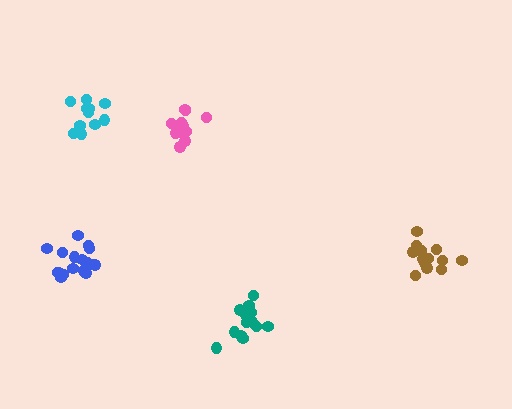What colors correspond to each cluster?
The clusters are colored: brown, teal, blue, cyan, pink.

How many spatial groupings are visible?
There are 5 spatial groupings.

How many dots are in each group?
Group 1: 14 dots, Group 2: 16 dots, Group 3: 17 dots, Group 4: 11 dots, Group 5: 12 dots (70 total).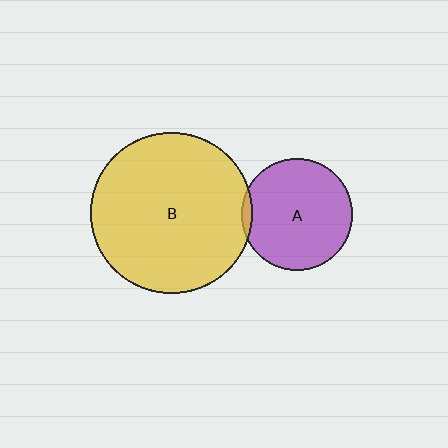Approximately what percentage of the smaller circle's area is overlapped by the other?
Approximately 5%.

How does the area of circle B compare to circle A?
Approximately 2.1 times.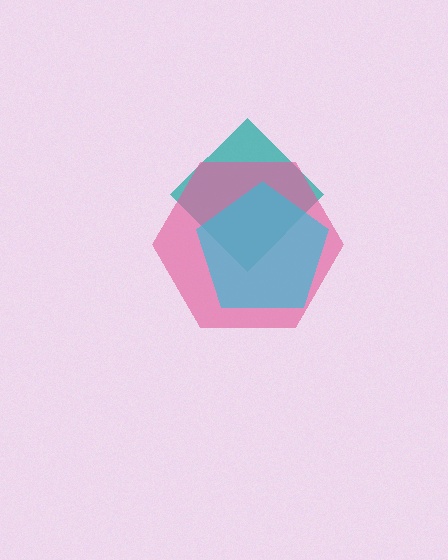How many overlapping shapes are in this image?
There are 3 overlapping shapes in the image.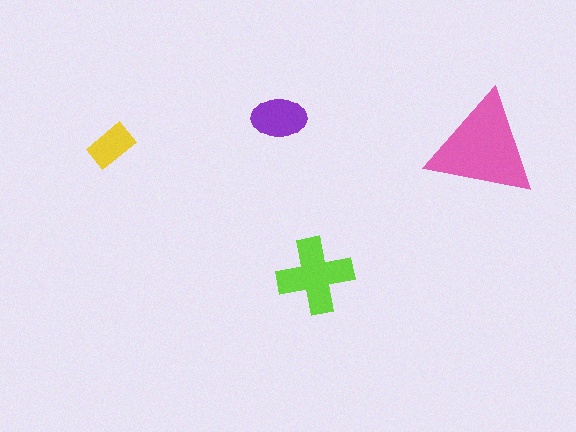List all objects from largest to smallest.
The pink triangle, the lime cross, the purple ellipse, the yellow rectangle.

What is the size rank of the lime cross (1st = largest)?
2nd.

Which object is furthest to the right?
The pink triangle is rightmost.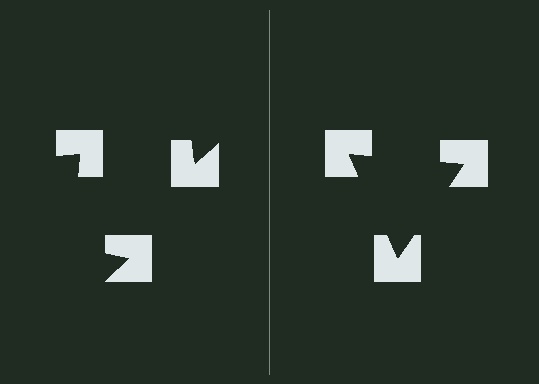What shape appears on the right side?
An illusory triangle.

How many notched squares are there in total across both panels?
6 — 3 on each side.